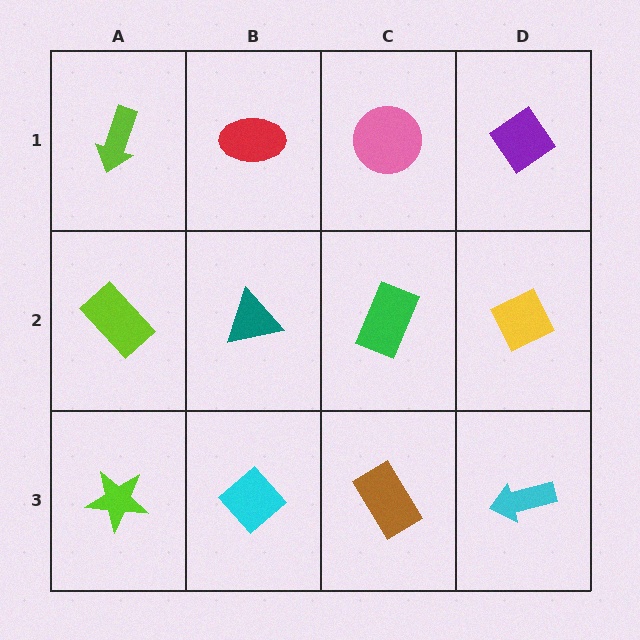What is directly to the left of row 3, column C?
A cyan diamond.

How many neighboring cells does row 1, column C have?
3.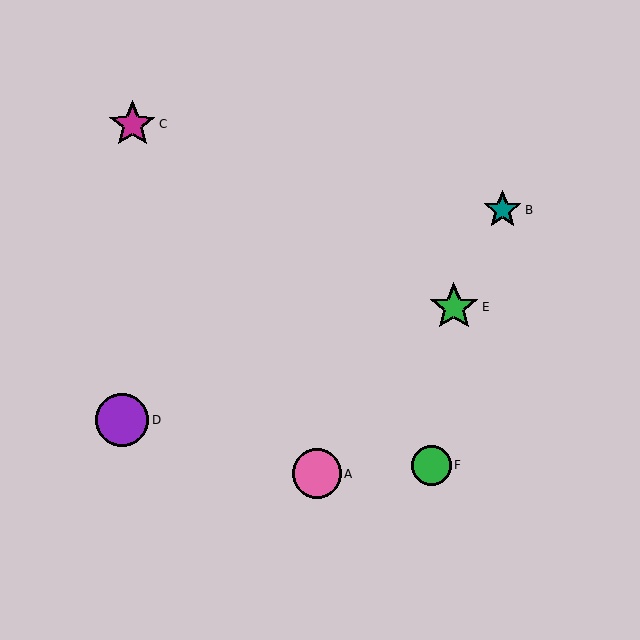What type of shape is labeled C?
Shape C is a magenta star.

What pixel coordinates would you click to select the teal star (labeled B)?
Click at (503, 210) to select the teal star B.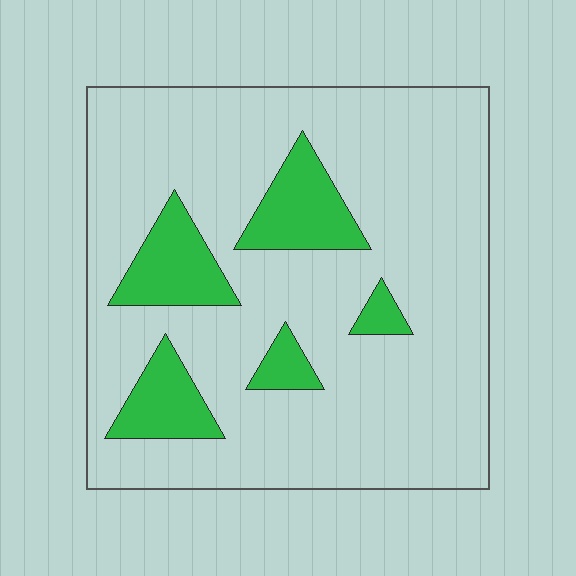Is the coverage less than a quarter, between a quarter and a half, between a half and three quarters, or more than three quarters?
Less than a quarter.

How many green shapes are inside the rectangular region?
5.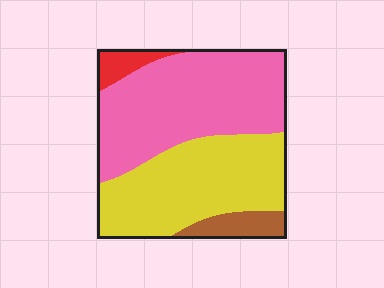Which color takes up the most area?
Pink, at roughly 45%.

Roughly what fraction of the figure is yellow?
Yellow takes up about two fifths (2/5) of the figure.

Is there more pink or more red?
Pink.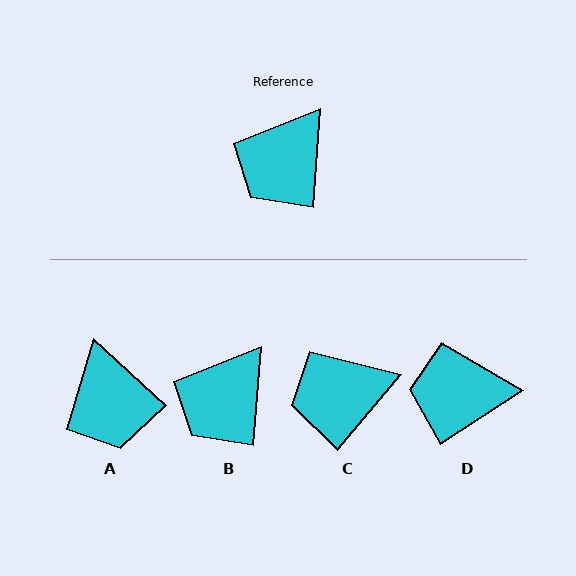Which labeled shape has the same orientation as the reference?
B.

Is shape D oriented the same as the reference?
No, it is off by about 52 degrees.